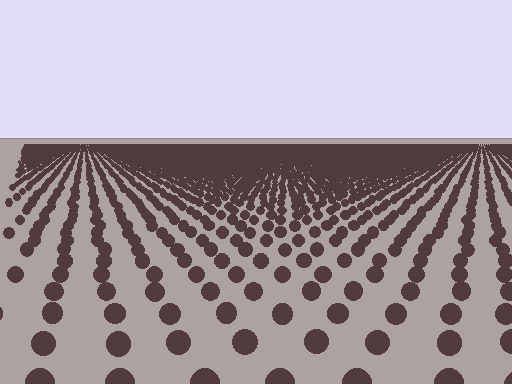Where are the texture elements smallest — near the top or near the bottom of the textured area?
Near the top.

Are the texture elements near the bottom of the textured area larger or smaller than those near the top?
Larger. Near the bottom, elements are closer to the viewer and appear at a bigger on-screen size.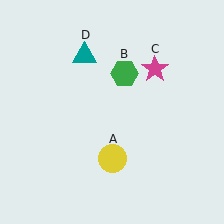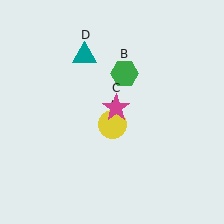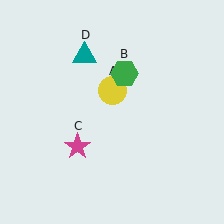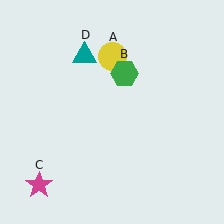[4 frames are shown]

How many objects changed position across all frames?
2 objects changed position: yellow circle (object A), magenta star (object C).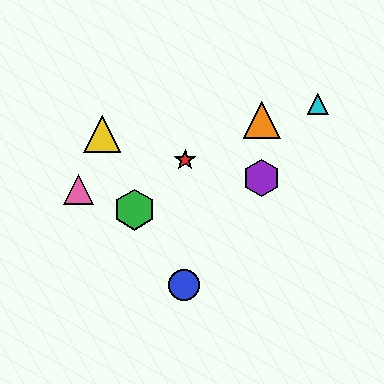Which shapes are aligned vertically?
The purple hexagon, the orange triangle are aligned vertically.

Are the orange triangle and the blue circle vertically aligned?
No, the orange triangle is at x≈262 and the blue circle is at x≈184.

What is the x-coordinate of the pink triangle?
The pink triangle is at x≈79.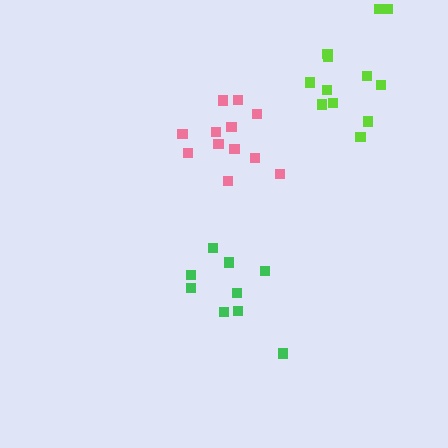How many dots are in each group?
Group 1: 12 dots, Group 2: 9 dots, Group 3: 12 dots (33 total).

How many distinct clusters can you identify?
There are 3 distinct clusters.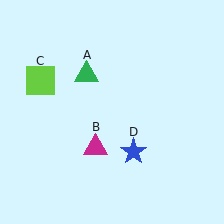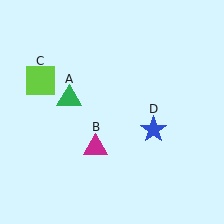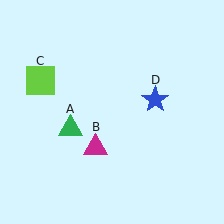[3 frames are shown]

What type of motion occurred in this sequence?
The green triangle (object A), blue star (object D) rotated counterclockwise around the center of the scene.